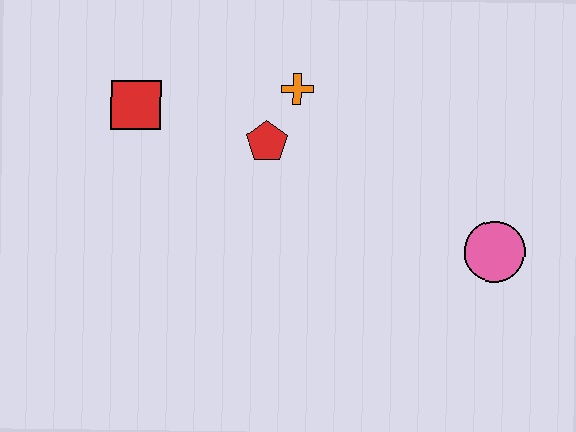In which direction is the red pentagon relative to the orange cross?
The red pentagon is below the orange cross.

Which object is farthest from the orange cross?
The pink circle is farthest from the orange cross.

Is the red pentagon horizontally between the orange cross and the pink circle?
No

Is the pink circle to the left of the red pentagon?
No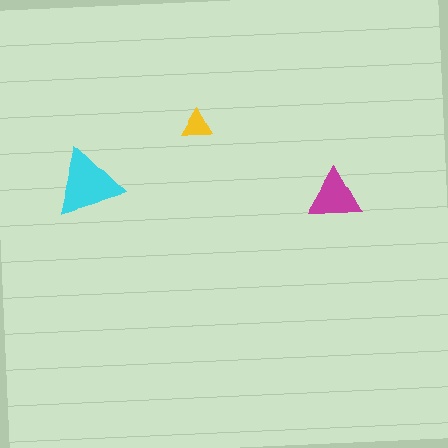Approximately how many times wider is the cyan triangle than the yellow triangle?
About 2 times wider.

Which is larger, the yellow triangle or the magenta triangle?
The magenta one.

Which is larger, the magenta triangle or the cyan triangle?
The cyan one.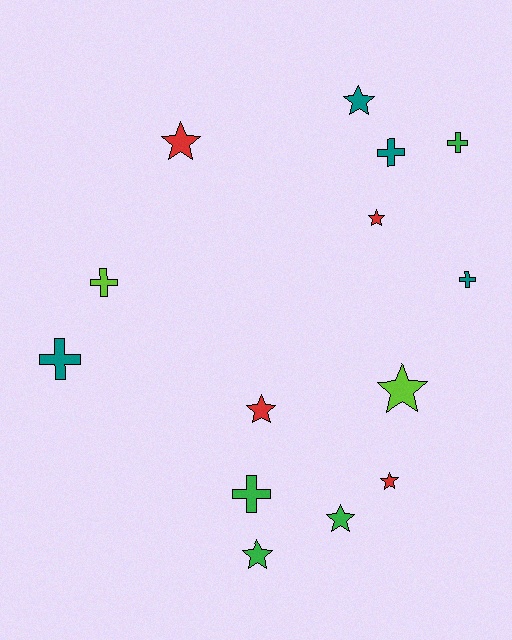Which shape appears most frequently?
Star, with 8 objects.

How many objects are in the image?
There are 14 objects.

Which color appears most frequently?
Teal, with 4 objects.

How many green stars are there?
There are 2 green stars.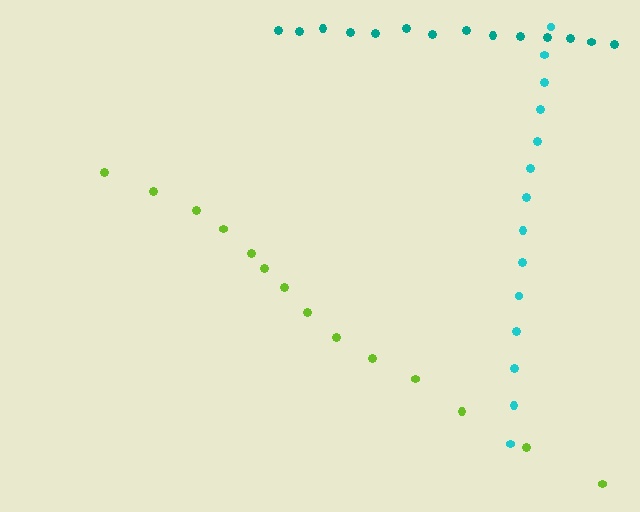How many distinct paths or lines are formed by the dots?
There are 3 distinct paths.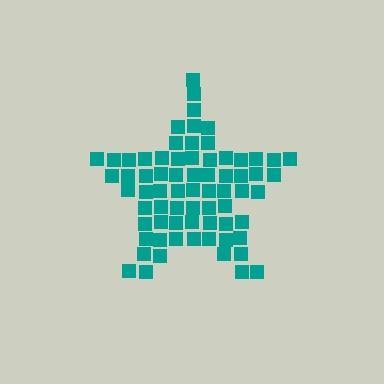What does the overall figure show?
The overall figure shows a star.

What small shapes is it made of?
It is made of small squares.